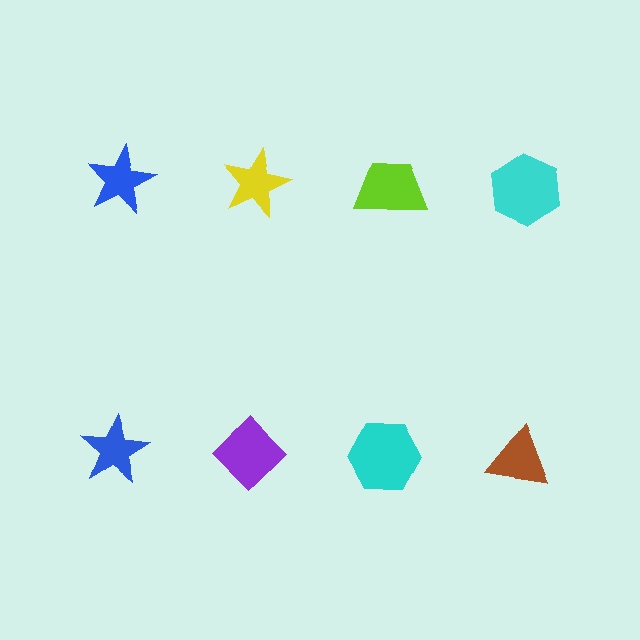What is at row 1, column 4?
A cyan hexagon.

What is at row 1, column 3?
A lime trapezoid.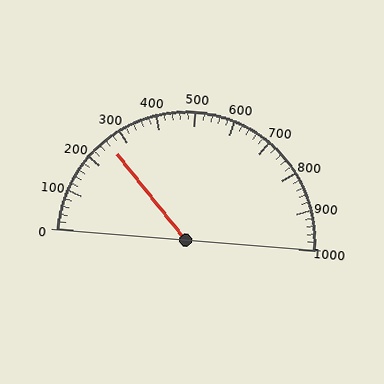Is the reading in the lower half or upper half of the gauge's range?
The reading is in the lower half of the range (0 to 1000).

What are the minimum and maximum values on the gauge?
The gauge ranges from 0 to 1000.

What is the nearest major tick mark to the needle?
The nearest major tick mark is 300.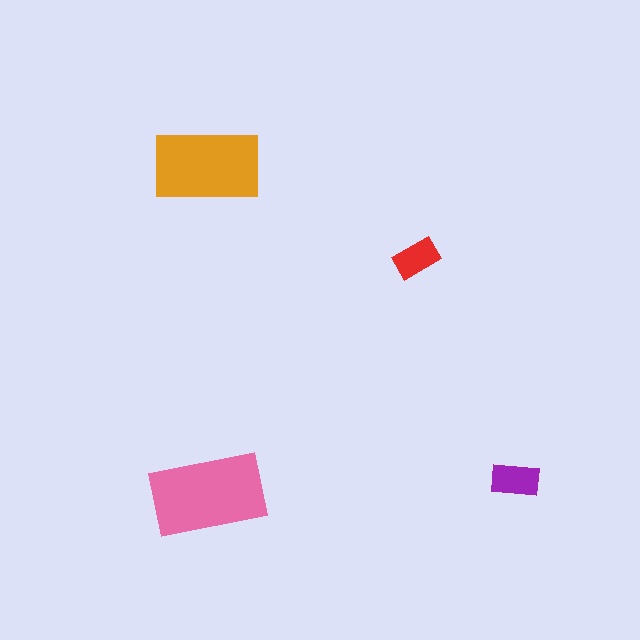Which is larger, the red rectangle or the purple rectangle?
The purple one.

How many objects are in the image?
There are 4 objects in the image.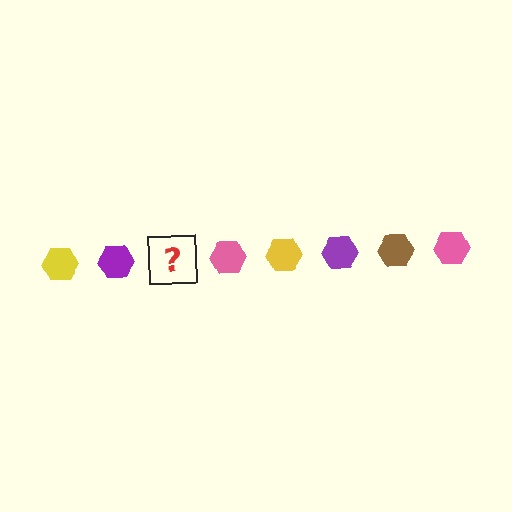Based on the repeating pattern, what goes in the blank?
The blank should be a brown hexagon.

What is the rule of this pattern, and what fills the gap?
The rule is that the pattern cycles through yellow, purple, brown, pink hexagons. The gap should be filled with a brown hexagon.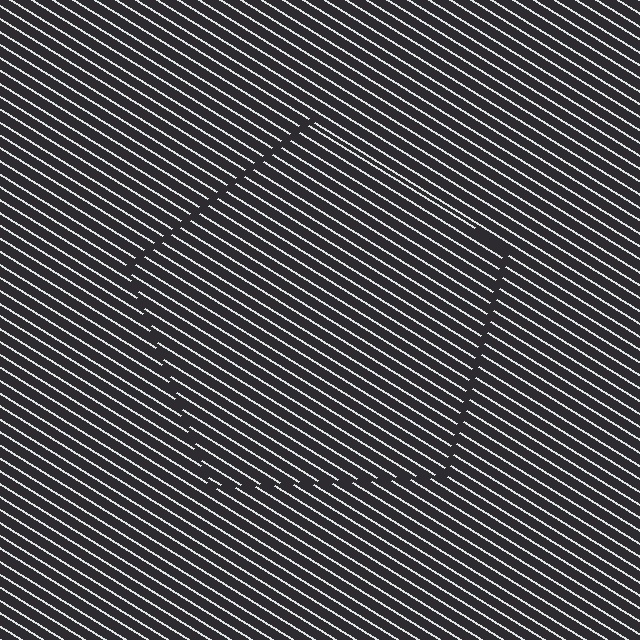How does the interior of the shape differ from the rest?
The interior of the shape contains the same grating, shifted by half a period — the contour is defined by the phase discontinuity where line-ends from the inner and outer gratings abut.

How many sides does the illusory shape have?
5 sides — the line-ends trace a pentagon.